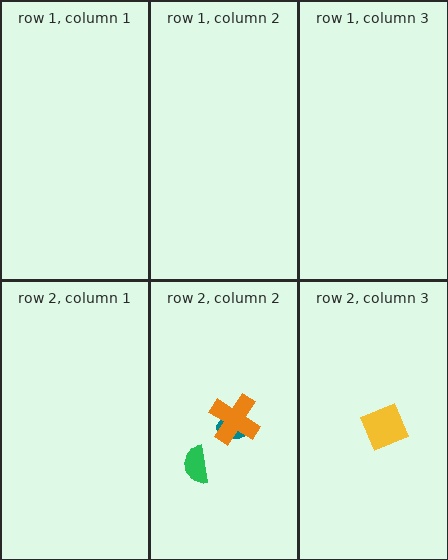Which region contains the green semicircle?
The row 2, column 2 region.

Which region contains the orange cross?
The row 2, column 2 region.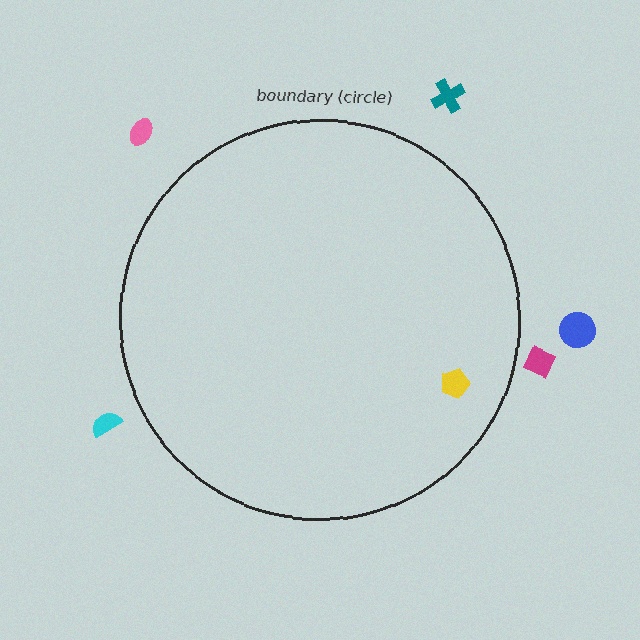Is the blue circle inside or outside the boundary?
Outside.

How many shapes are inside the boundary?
1 inside, 5 outside.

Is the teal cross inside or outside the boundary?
Outside.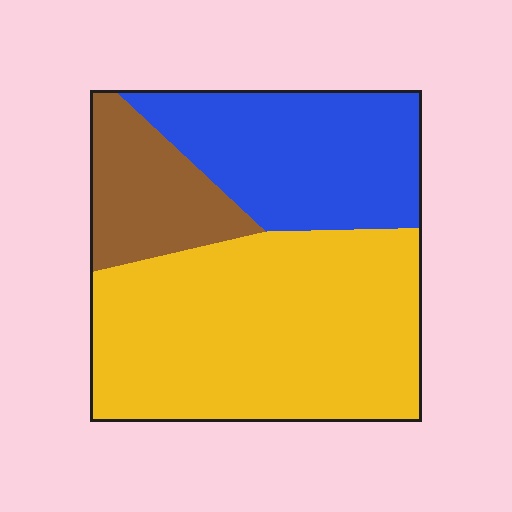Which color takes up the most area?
Yellow, at roughly 55%.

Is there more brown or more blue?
Blue.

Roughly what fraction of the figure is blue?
Blue takes up about one third (1/3) of the figure.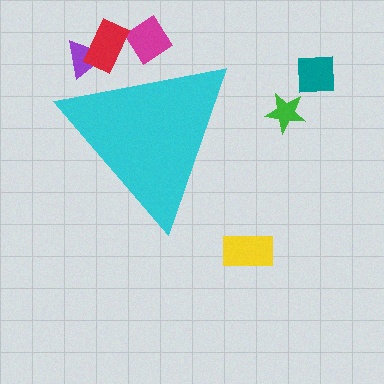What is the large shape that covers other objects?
A cyan triangle.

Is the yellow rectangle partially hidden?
No, the yellow rectangle is fully visible.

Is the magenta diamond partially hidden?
Yes, the magenta diamond is partially hidden behind the cyan triangle.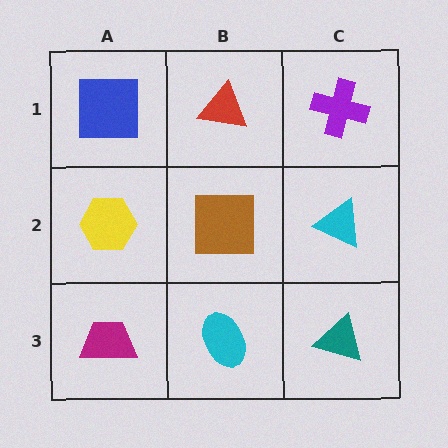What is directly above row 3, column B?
A brown square.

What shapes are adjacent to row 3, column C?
A cyan triangle (row 2, column C), a cyan ellipse (row 3, column B).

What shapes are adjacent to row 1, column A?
A yellow hexagon (row 2, column A), a red triangle (row 1, column B).